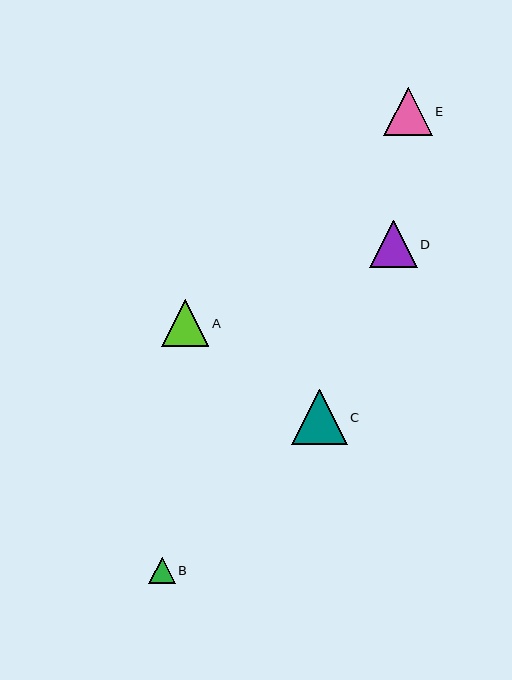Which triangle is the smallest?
Triangle B is the smallest with a size of approximately 26 pixels.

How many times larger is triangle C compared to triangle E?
Triangle C is approximately 1.1 times the size of triangle E.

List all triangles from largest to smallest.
From largest to smallest: C, E, D, A, B.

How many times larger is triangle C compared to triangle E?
Triangle C is approximately 1.1 times the size of triangle E.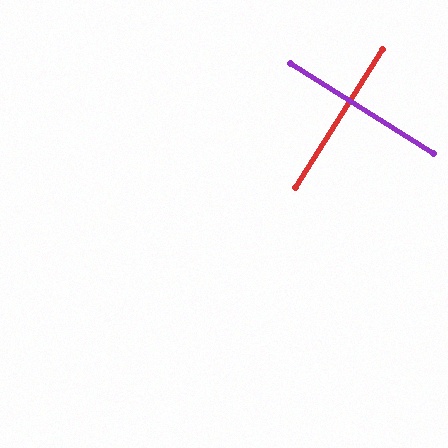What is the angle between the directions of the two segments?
Approximately 90 degrees.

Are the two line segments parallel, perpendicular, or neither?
Perpendicular — they meet at approximately 90°.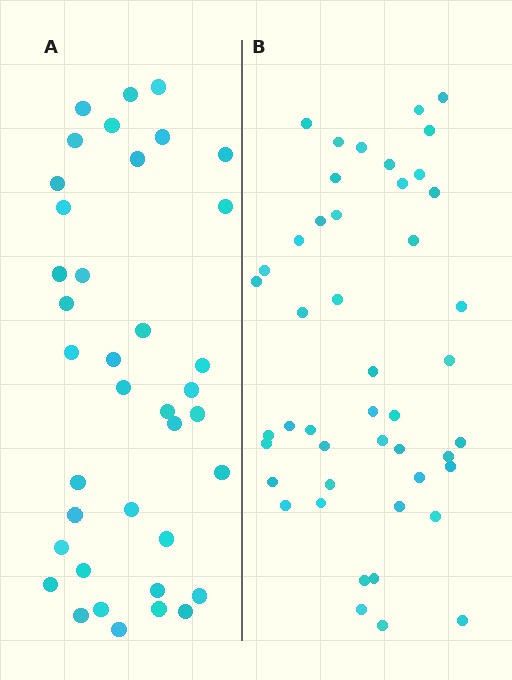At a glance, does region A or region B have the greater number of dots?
Region B (the right region) has more dots.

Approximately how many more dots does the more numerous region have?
Region B has roughly 8 or so more dots than region A.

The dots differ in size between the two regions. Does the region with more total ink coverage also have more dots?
No. Region A has more total ink coverage because its dots are larger, but region B actually contains more individual dots. Total area can be misleading — the number of items is what matters here.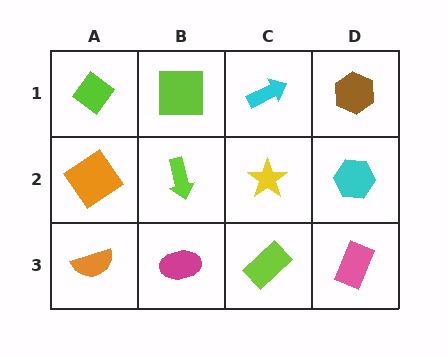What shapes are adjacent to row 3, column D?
A cyan hexagon (row 2, column D), a lime rectangle (row 3, column C).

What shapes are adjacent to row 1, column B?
A lime arrow (row 2, column B), a lime diamond (row 1, column A), a cyan arrow (row 1, column C).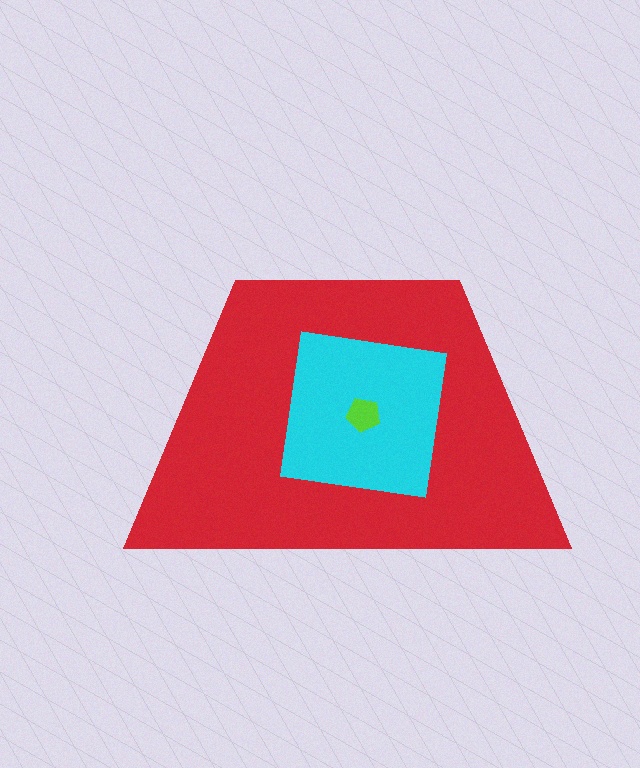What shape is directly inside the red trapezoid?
The cyan square.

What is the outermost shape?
The red trapezoid.